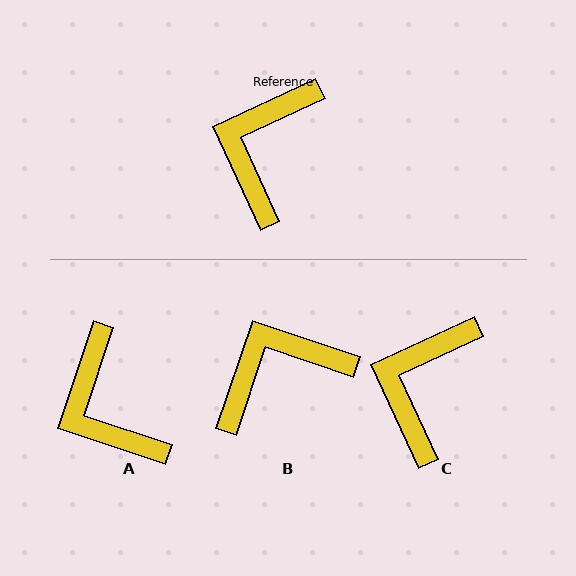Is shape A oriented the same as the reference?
No, it is off by about 47 degrees.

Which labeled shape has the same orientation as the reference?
C.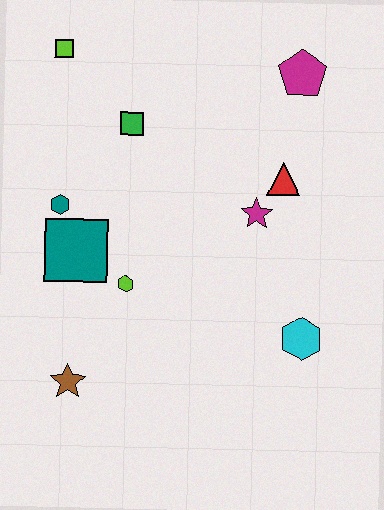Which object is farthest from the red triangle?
The brown star is farthest from the red triangle.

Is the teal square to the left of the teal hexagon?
No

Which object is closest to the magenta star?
The red triangle is closest to the magenta star.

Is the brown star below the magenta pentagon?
Yes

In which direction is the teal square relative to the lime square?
The teal square is below the lime square.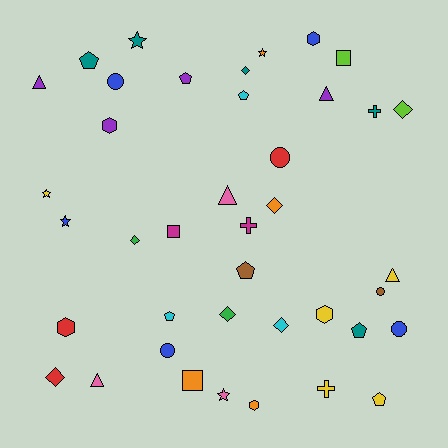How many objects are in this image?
There are 40 objects.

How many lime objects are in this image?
There are 2 lime objects.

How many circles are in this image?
There are 5 circles.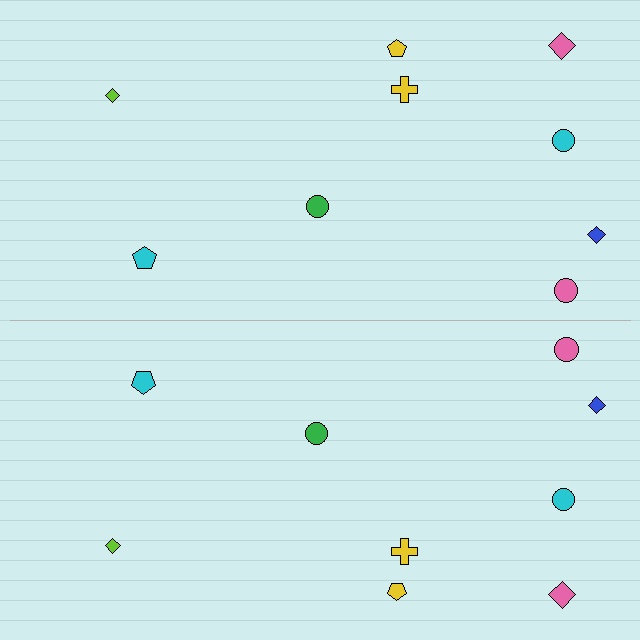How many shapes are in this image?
There are 18 shapes in this image.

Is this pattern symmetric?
Yes, this pattern has bilateral (reflection) symmetry.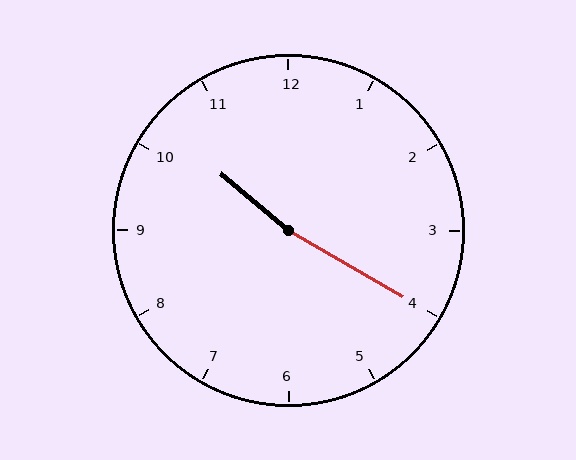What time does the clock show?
10:20.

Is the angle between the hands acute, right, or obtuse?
It is obtuse.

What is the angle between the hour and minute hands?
Approximately 170 degrees.